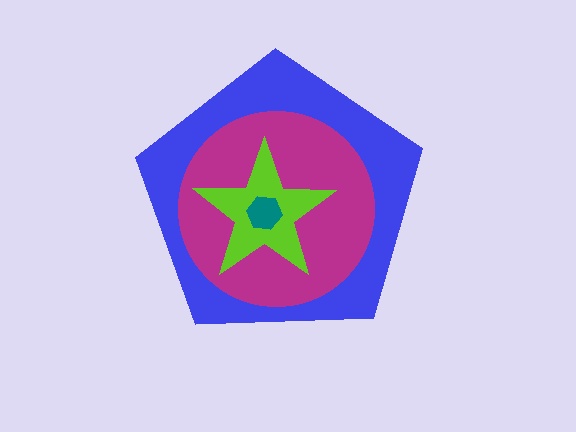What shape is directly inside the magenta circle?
The lime star.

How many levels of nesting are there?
4.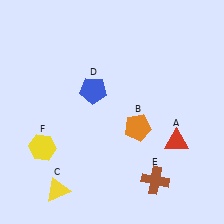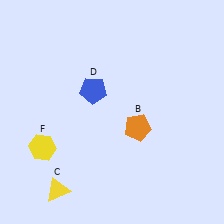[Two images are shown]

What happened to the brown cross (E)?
The brown cross (E) was removed in Image 2. It was in the bottom-right area of Image 1.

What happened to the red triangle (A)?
The red triangle (A) was removed in Image 2. It was in the bottom-right area of Image 1.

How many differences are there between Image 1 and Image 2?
There are 2 differences between the two images.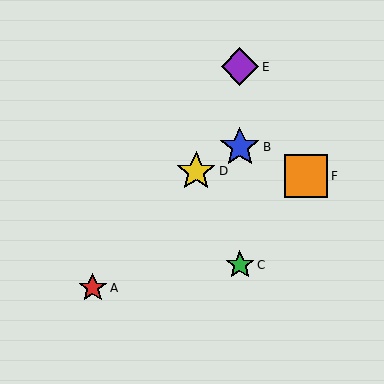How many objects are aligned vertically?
3 objects (B, C, E) are aligned vertically.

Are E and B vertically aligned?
Yes, both are at x≈240.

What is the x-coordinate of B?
Object B is at x≈240.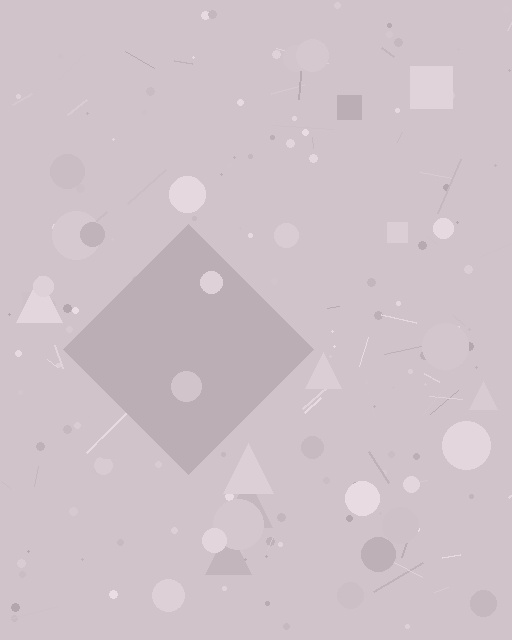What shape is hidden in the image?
A diamond is hidden in the image.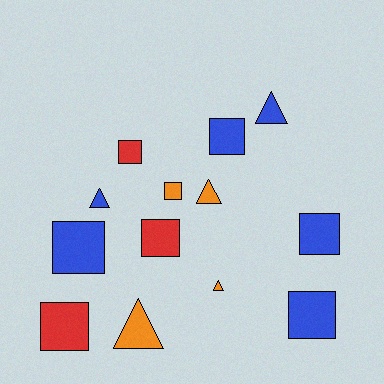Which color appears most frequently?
Blue, with 6 objects.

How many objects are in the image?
There are 13 objects.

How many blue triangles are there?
There are 2 blue triangles.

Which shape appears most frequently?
Square, with 8 objects.